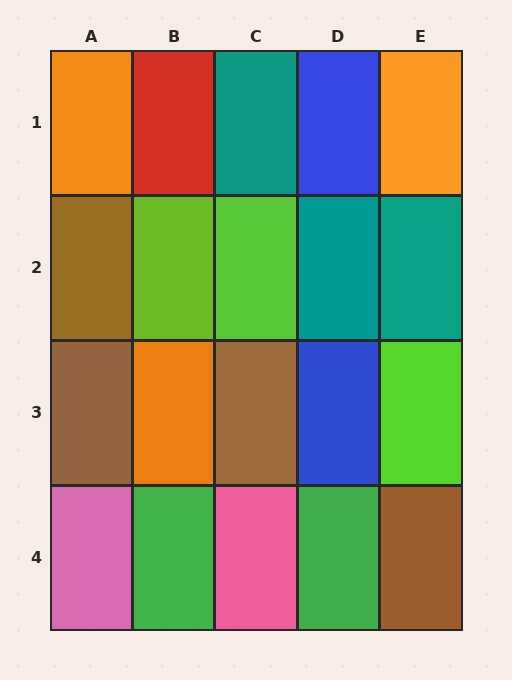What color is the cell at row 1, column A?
Orange.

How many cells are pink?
2 cells are pink.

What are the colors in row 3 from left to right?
Brown, orange, brown, blue, lime.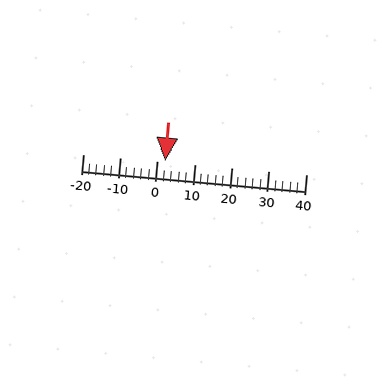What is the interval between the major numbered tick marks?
The major tick marks are spaced 10 units apart.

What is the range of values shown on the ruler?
The ruler shows values from -20 to 40.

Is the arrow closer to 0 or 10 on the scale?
The arrow is closer to 0.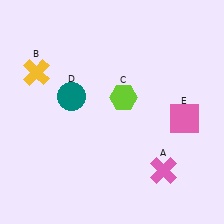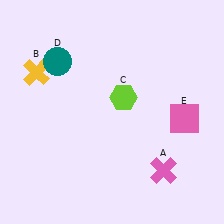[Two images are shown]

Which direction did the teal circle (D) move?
The teal circle (D) moved up.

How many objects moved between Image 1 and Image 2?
1 object moved between the two images.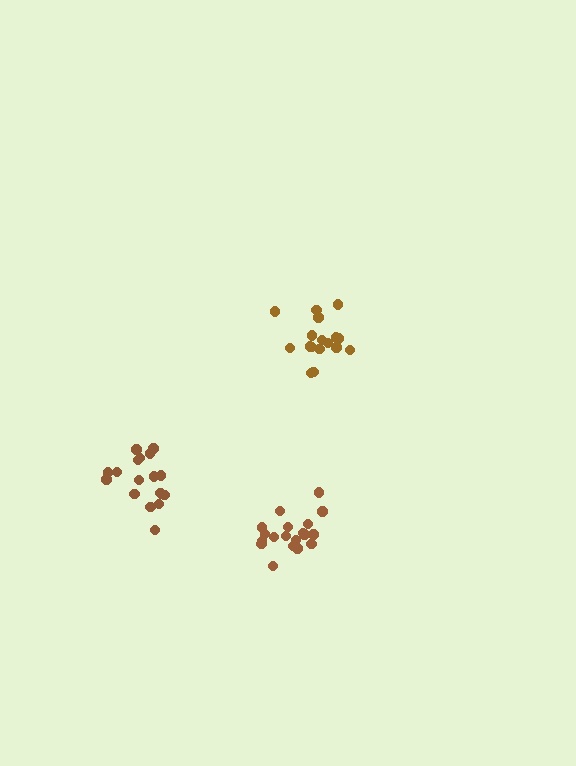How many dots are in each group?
Group 1: 17 dots, Group 2: 18 dots, Group 3: 19 dots (54 total).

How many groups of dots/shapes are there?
There are 3 groups.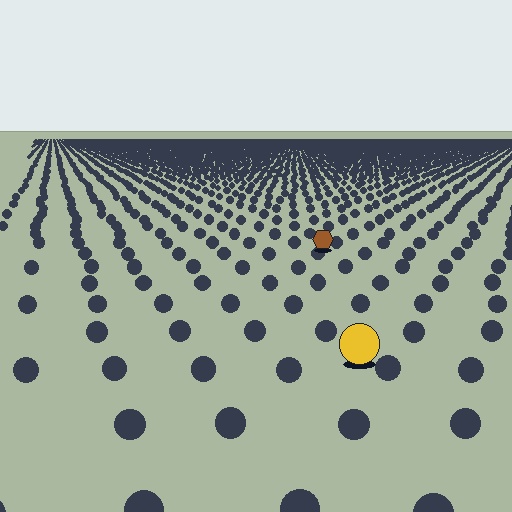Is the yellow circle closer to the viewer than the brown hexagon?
Yes. The yellow circle is closer — you can tell from the texture gradient: the ground texture is coarser near it.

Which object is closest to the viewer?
The yellow circle is closest. The texture marks near it are larger and more spread out.